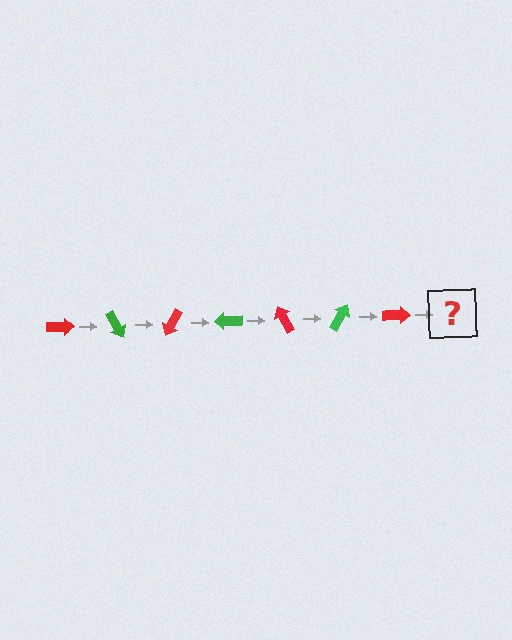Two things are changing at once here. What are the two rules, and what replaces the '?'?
The two rules are that it rotates 60 degrees each step and the color cycles through red and green. The '?' should be a green arrow, rotated 420 degrees from the start.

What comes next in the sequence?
The next element should be a green arrow, rotated 420 degrees from the start.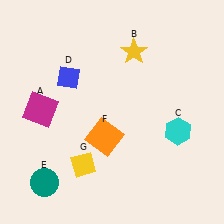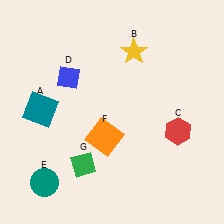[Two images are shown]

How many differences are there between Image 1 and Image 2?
There are 3 differences between the two images.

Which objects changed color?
A changed from magenta to teal. C changed from cyan to red. G changed from yellow to green.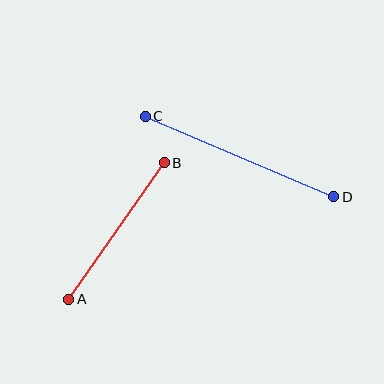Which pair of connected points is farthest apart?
Points C and D are farthest apart.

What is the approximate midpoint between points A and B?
The midpoint is at approximately (116, 231) pixels.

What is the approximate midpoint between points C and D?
The midpoint is at approximately (240, 156) pixels.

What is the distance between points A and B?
The distance is approximately 167 pixels.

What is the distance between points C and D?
The distance is approximately 205 pixels.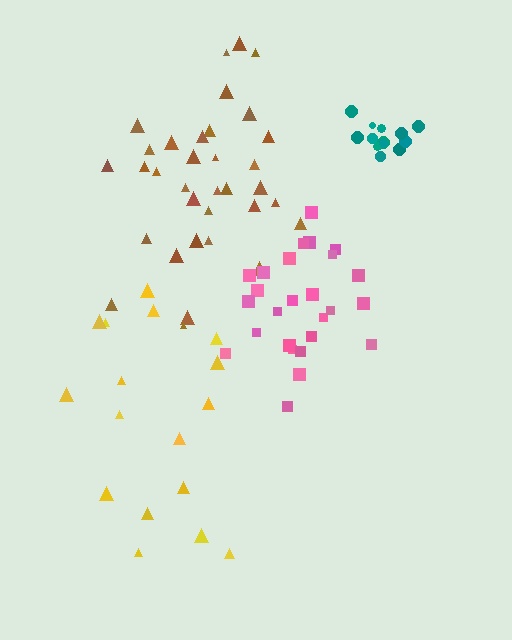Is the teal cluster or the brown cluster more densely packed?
Teal.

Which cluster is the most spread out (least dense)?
Yellow.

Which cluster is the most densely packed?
Teal.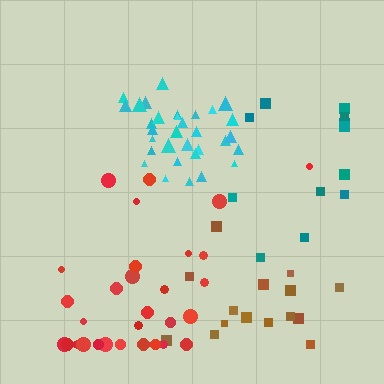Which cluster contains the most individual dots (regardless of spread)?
Cyan (33).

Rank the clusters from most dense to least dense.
cyan, brown, red, teal.